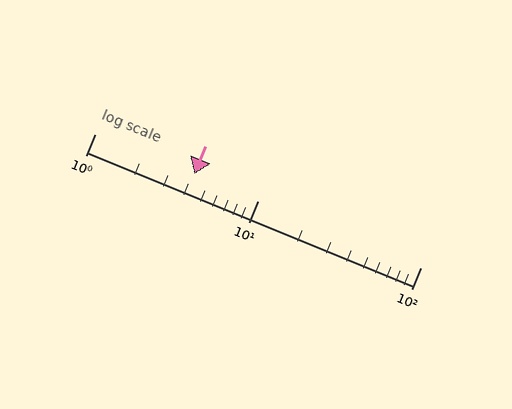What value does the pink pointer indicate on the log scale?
The pointer indicates approximately 4.1.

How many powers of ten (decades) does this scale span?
The scale spans 2 decades, from 1 to 100.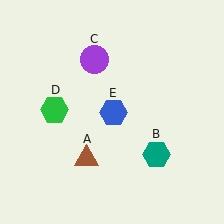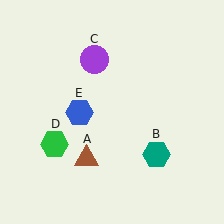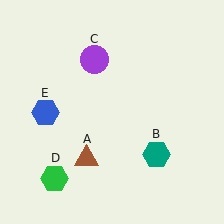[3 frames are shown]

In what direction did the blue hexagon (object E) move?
The blue hexagon (object E) moved left.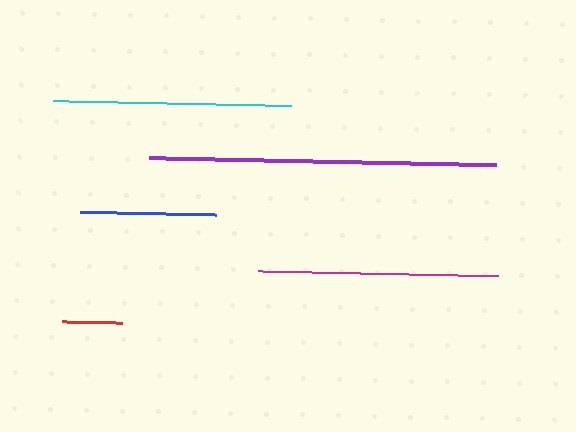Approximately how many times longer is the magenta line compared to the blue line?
The magenta line is approximately 1.8 times the length of the blue line.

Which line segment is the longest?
The purple line is the longest at approximately 346 pixels.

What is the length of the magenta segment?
The magenta segment is approximately 239 pixels long.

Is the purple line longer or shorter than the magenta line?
The purple line is longer than the magenta line.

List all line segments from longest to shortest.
From longest to shortest: purple, magenta, cyan, blue, red.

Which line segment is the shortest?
The red line is the shortest at approximately 60 pixels.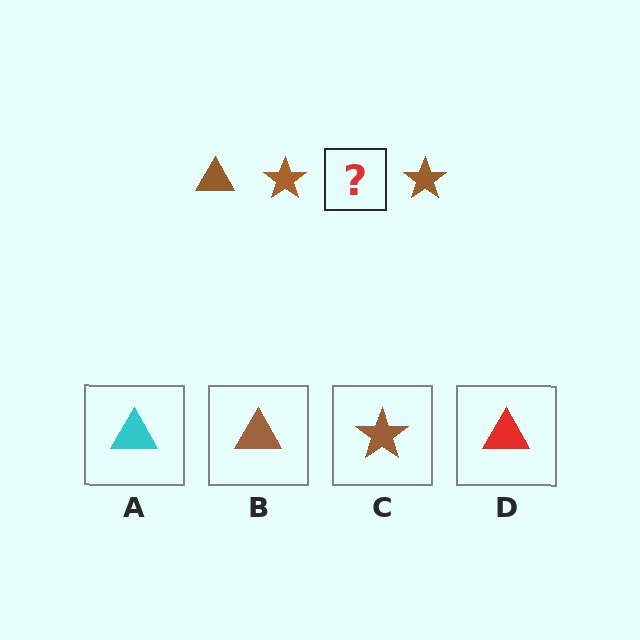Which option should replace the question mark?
Option B.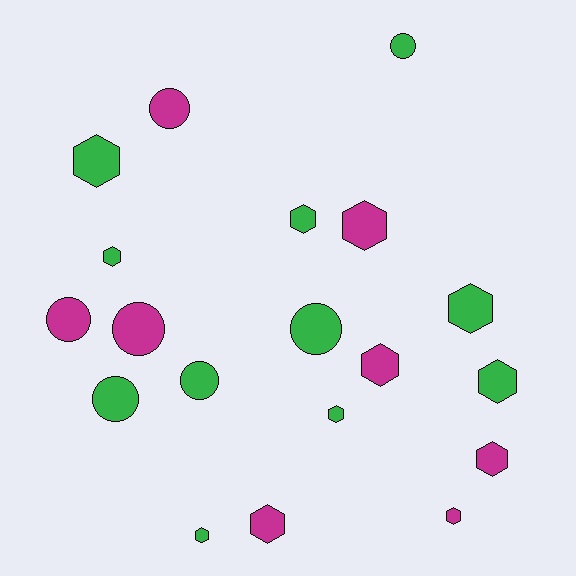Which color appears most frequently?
Green, with 11 objects.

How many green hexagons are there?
There are 7 green hexagons.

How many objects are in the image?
There are 19 objects.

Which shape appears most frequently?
Hexagon, with 12 objects.